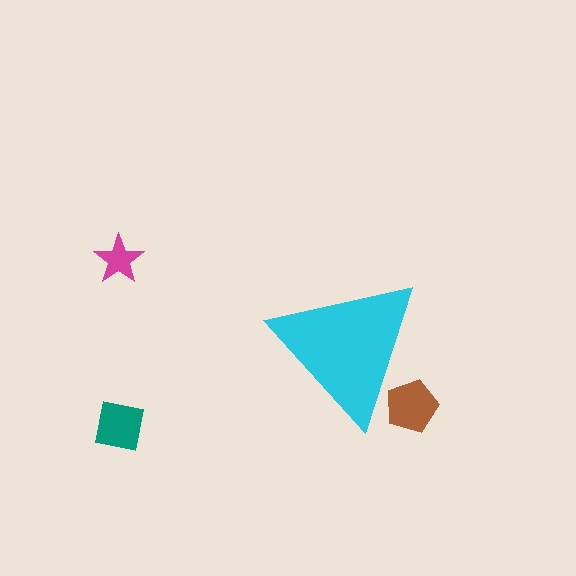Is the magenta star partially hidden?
No, the magenta star is fully visible.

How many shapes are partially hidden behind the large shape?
1 shape is partially hidden.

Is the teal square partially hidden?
No, the teal square is fully visible.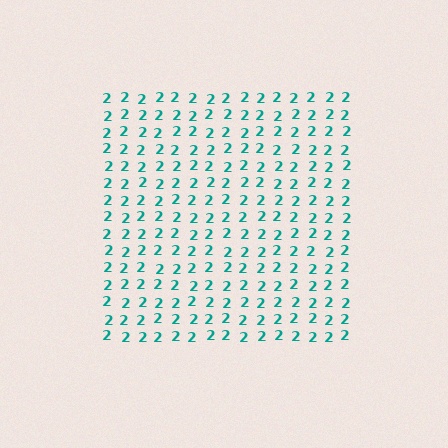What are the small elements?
The small elements are digit 2's.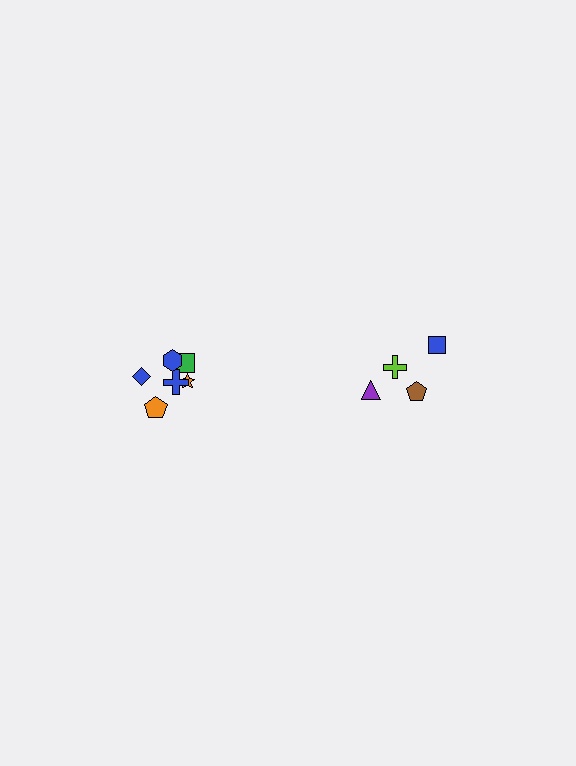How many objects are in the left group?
There are 6 objects.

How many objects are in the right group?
There are 4 objects.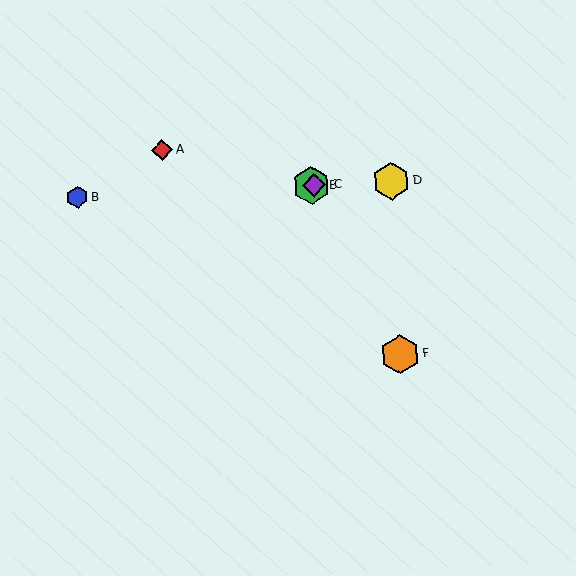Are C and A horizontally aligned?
No, C is at y≈185 and A is at y≈150.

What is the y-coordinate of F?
Object F is at y≈354.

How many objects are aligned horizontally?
4 objects (B, C, D, E) are aligned horizontally.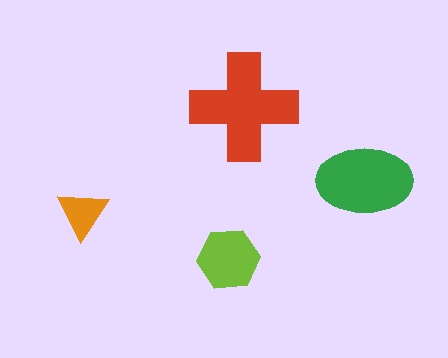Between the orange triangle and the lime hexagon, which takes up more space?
The lime hexagon.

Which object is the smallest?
The orange triangle.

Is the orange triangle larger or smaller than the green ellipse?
Smaller.